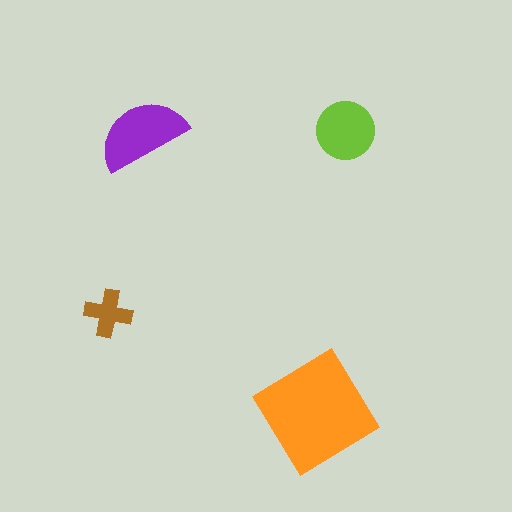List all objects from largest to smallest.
The orange diamond, the purple semicircle, the lime circle, the brown cross.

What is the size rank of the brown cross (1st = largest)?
4th.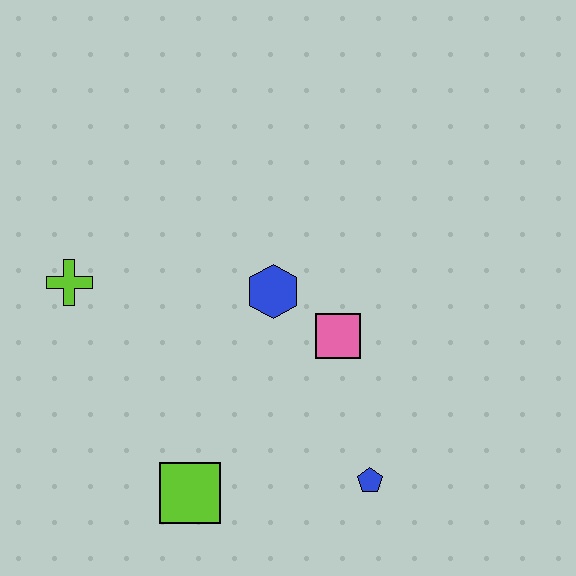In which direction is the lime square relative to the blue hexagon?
The lime square is below the blue hexagon.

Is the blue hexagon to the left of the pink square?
Yes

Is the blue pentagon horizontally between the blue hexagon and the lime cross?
No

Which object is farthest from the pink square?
The lime cross is farthest from the pink square.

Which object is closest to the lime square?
The blue pentagon is closest to the lime square.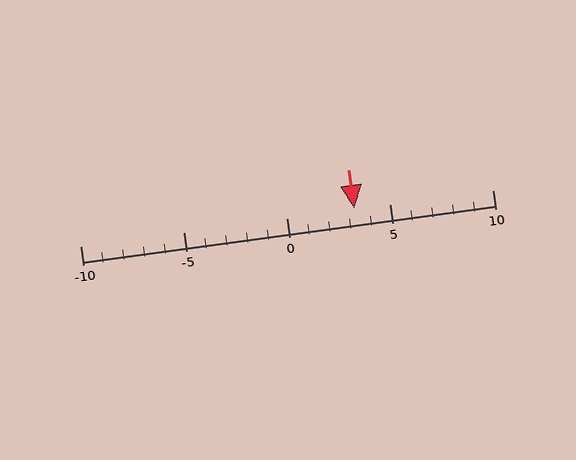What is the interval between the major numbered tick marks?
The major tick marks are spaced 5 units apart.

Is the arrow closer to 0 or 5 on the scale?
The arrow is closer to 5.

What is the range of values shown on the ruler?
The ruler shows values from -10 to 10.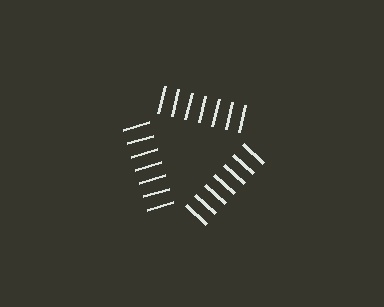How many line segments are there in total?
21 — 7 along each of the 3 edges.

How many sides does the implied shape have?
3 sides — the line-ends trace a triangle.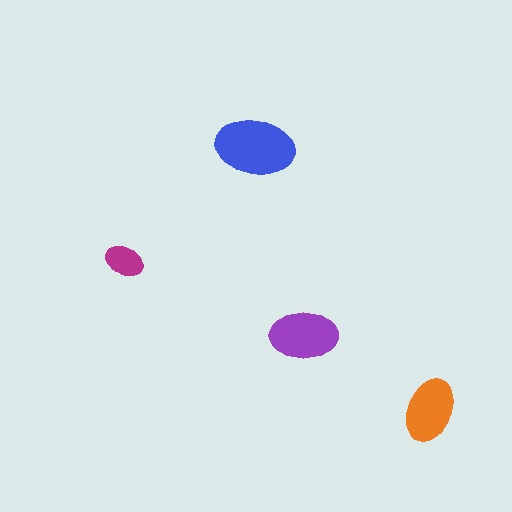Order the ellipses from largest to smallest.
the blue one, the purple one, the orange one, the magenta one.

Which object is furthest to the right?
The orange ellipse is rightmost.